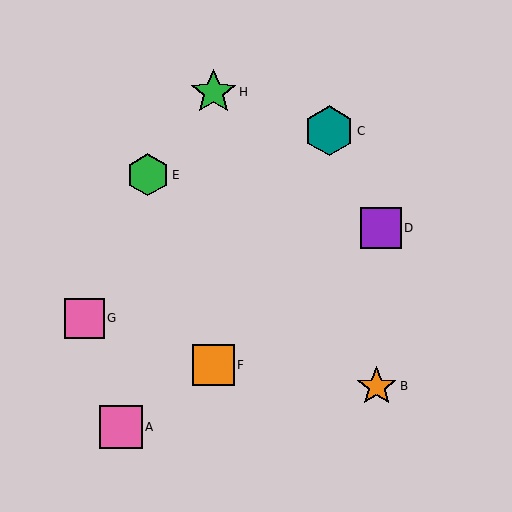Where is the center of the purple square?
The center of the purple square is at (381, 228).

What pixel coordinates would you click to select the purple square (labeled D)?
Click at (381, 228) to select the purple square D.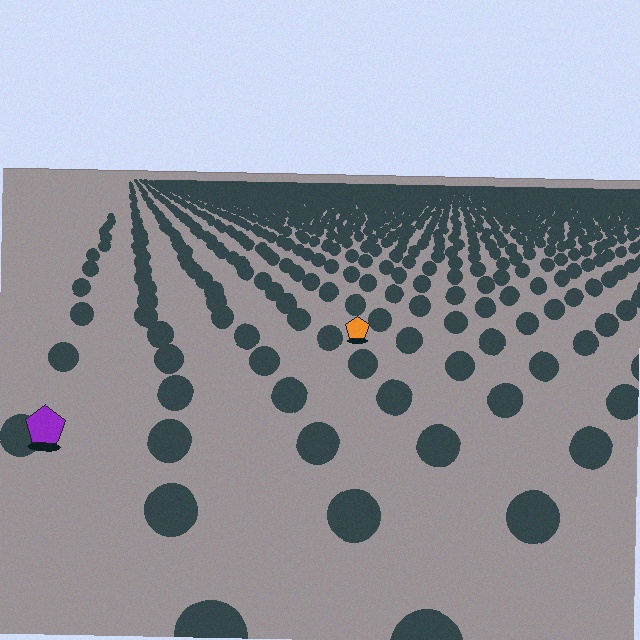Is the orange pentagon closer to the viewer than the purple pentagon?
No. The purple pentagon is closer — you can tell from the texture gradient: the ground texture is coarser near it.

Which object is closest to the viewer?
The purple pentagon is closest. The texture marks near it are larger and more spread out.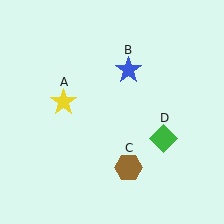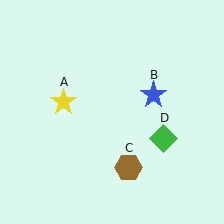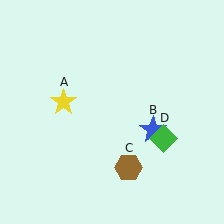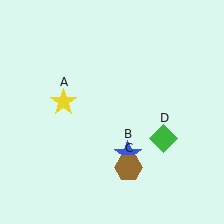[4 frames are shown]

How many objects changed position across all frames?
1 object changed position: blue star (object B).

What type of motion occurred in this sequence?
The blue star (object B) rotated clockwise around the center of the scene.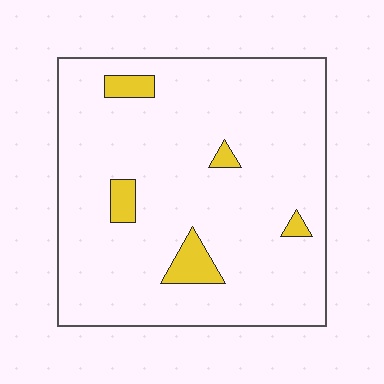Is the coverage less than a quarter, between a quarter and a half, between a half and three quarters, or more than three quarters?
Less than a quarter.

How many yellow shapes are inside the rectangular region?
5.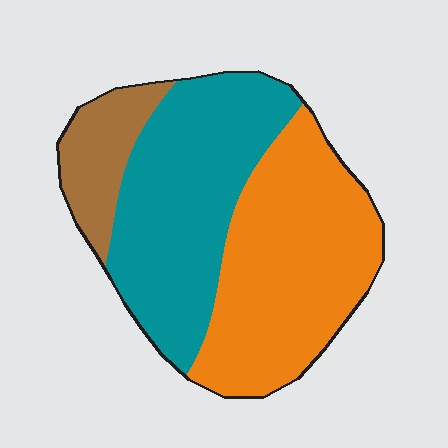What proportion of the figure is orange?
Orange takes up between a quarter and a half of the figure.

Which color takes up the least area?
Brown, at roughly 15%.